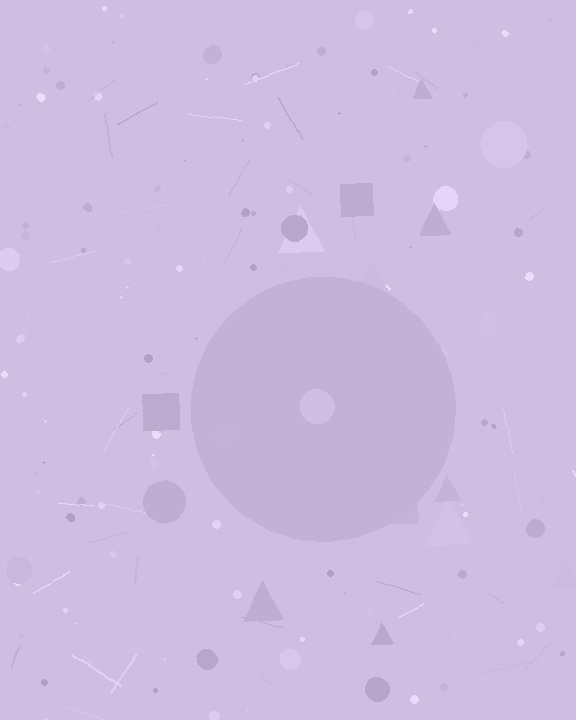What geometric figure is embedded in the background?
A circle is embedded in the background.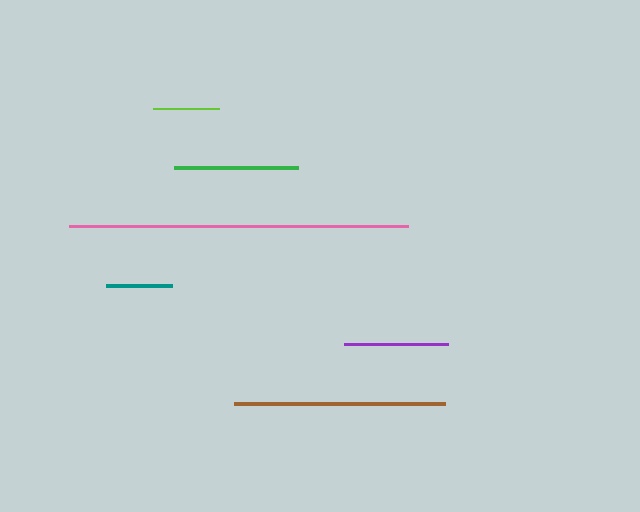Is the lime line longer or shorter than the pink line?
The pink line is longer than the lime line.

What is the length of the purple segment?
The purple segment is approximately 104 pixels long.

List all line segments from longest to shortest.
From longest to shortest: pink, brown, green, purple, lime, teal.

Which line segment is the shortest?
The teal line is the shortest at approximately 66 pixels.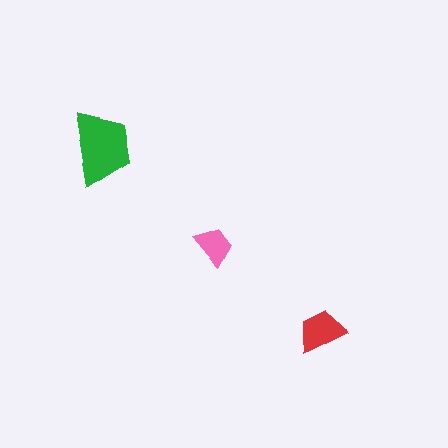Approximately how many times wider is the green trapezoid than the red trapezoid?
About 1.5 times wider.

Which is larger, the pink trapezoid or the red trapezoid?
The red one.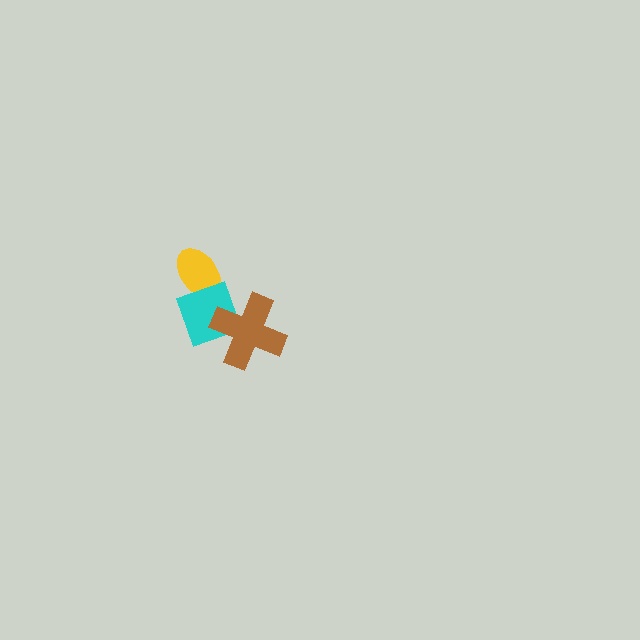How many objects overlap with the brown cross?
1 object overlaps with the brown cross.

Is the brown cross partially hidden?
No, no other shape covers it.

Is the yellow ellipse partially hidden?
Yes, it is partially covered by another shape.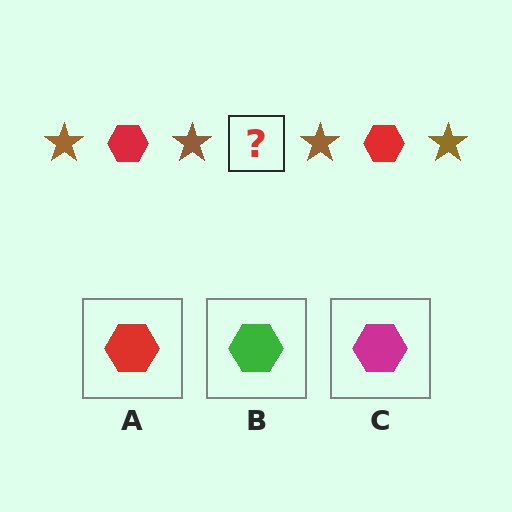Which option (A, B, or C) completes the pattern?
A.